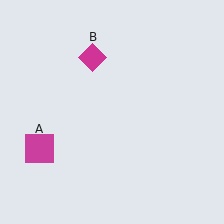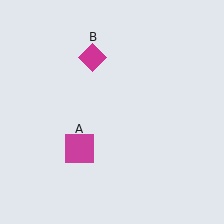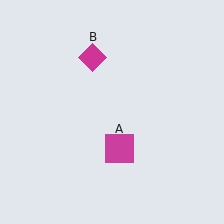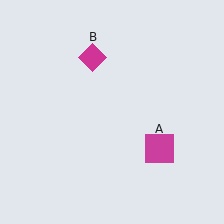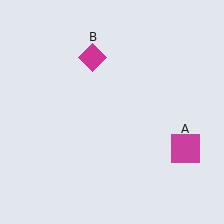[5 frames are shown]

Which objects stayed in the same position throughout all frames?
Magenta diamond (object B) remained stationary.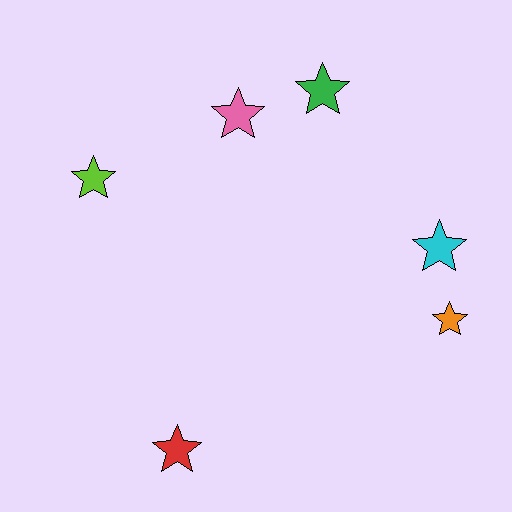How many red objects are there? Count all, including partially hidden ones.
There is 1 red object.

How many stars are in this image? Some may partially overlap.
There are 6 stars.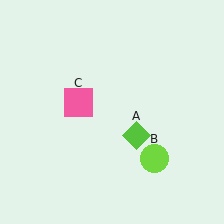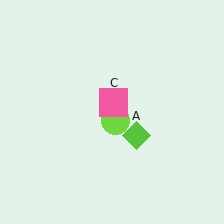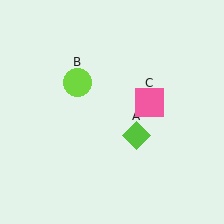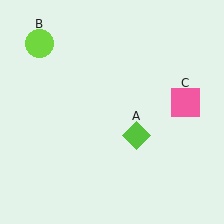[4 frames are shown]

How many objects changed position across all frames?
2 objects changed position: lime circle (object B), pink square (object C).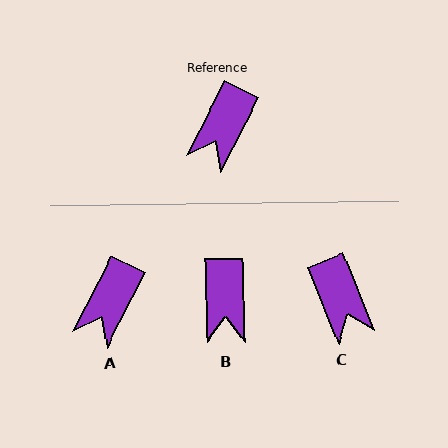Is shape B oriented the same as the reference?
No, it is off by about 28 degrees.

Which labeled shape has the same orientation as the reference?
A.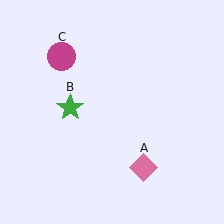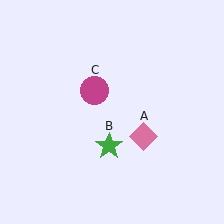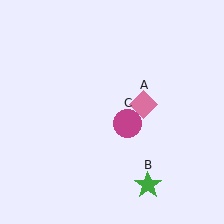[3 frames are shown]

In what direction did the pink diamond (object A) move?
The pink diamond (object A) moved up.